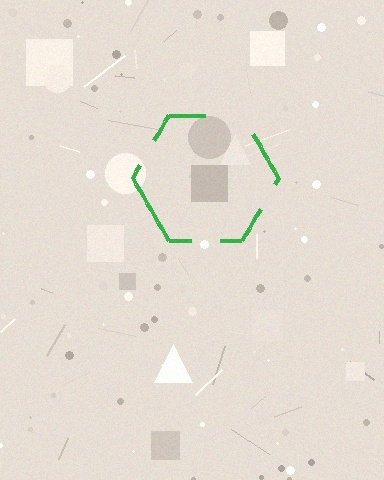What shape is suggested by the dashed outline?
The dashed outline suggests a hexagon.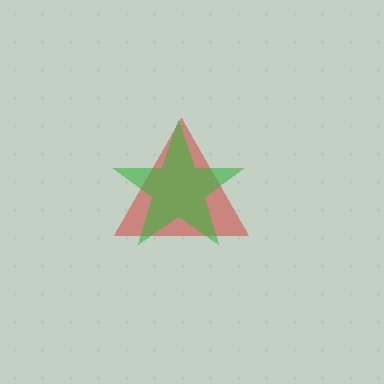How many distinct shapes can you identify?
There are 2 distinct shapes: a red triangle, a green star.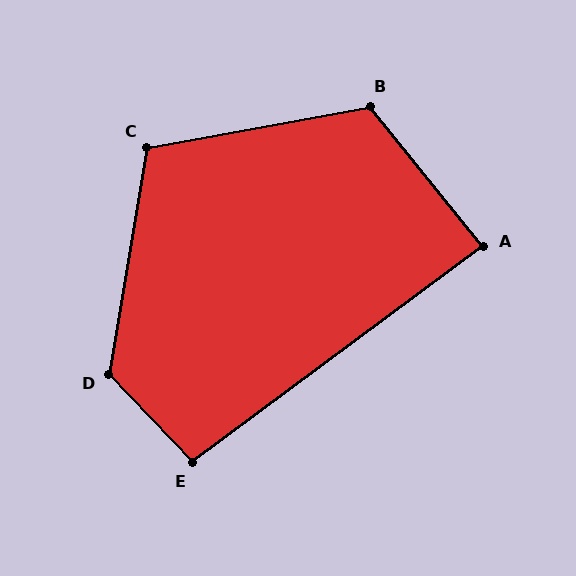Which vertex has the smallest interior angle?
A, at approximately 88 degrees.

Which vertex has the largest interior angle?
D, at approximately 127 degrees.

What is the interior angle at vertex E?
Approximately 97 degrees (obtuse).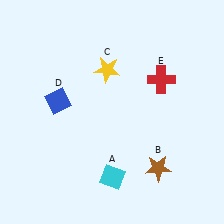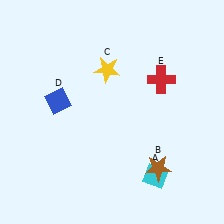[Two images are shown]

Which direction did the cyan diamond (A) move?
The cyan diamond (A) moved right.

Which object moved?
The cyan diamond (A) moved right.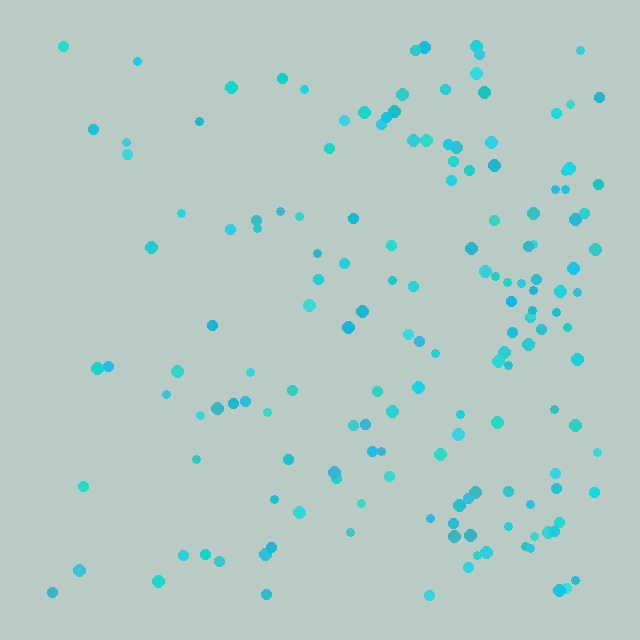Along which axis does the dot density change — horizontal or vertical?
Horizontal.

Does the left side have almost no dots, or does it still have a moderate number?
Still a moderate number, just noticeably fewer than the right.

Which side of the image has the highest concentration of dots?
The right.